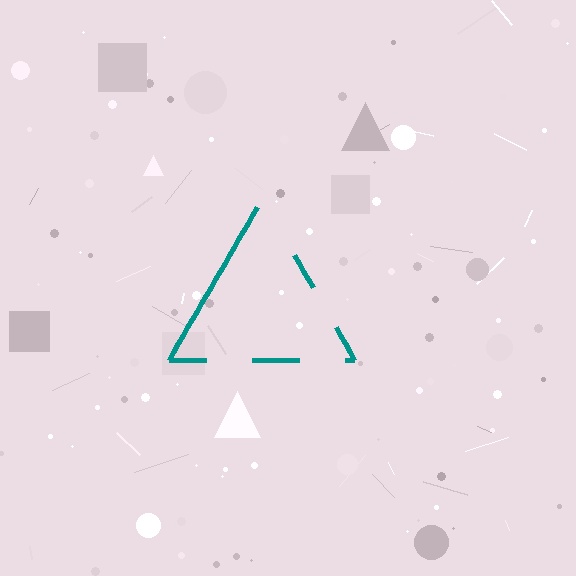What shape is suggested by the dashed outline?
The dashed outline suggests a triangle.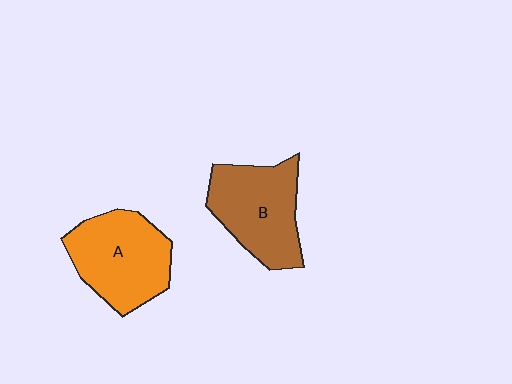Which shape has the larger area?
Shape A (orange).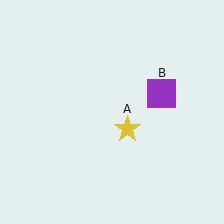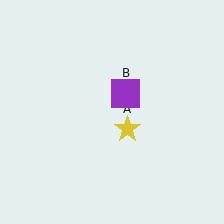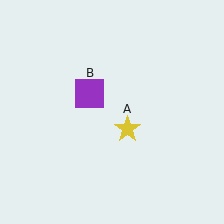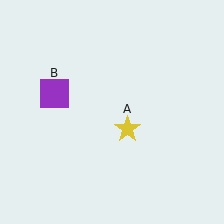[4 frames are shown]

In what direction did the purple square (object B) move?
The purple square (object B) moved left.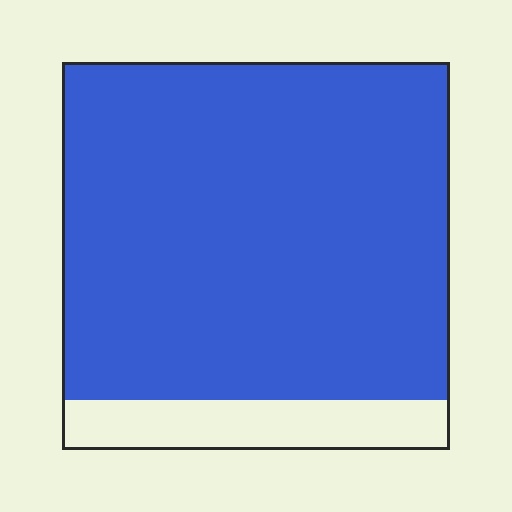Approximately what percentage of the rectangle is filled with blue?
Approximately 85%.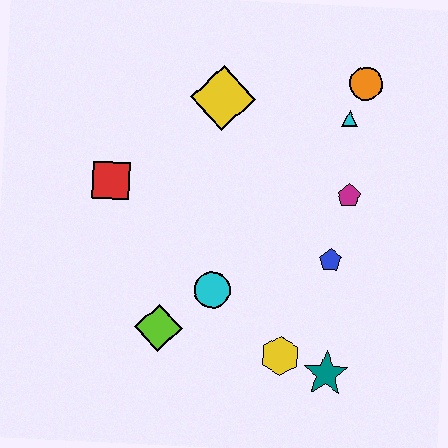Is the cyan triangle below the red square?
No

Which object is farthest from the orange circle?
The lime diamond is farthest from the orange circle.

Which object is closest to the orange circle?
The cyan triangle is closest to the orange circle.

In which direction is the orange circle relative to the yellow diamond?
The orange circle is to the right of the yellow diamond.